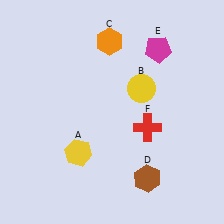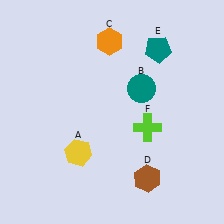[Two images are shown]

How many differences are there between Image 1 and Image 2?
There are 3 differences between the two images.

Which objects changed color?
B changed from yellow to teal. E changed from magenta to teal. F changed from red to lime.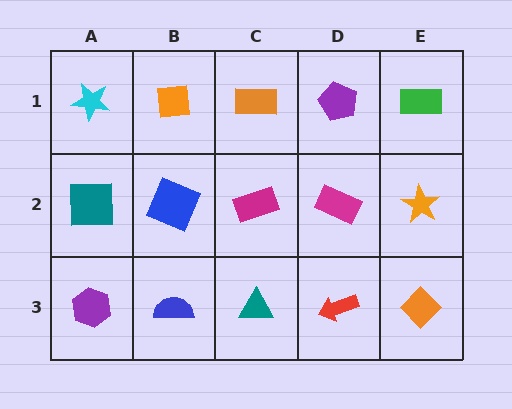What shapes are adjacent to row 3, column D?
A magenta rectangle (row 2, column D), a teal triangle (row 3, column C), an orange diamond (row 3, column E).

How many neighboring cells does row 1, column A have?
2.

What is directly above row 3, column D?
A magenta rectangle.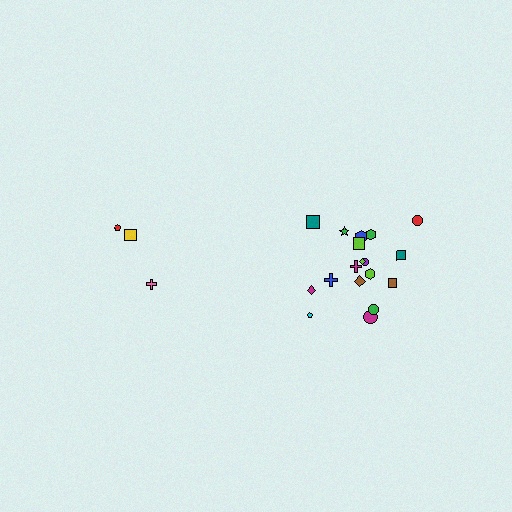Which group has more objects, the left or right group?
The right group.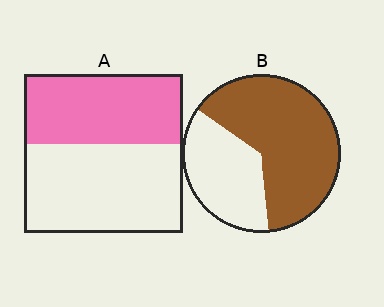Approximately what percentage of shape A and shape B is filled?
A is approximately 45% and B is approximately 65%.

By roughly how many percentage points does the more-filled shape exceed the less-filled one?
By roughly 20 percentage points (B over A).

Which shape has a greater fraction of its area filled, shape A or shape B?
Shape B.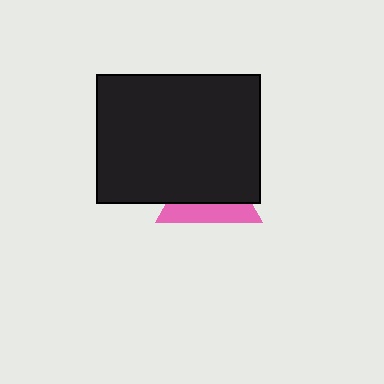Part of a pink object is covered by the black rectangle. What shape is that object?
It is a triangle.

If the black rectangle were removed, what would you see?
You would see the complete pink triangle.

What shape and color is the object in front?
The object in front is a black rectangle.